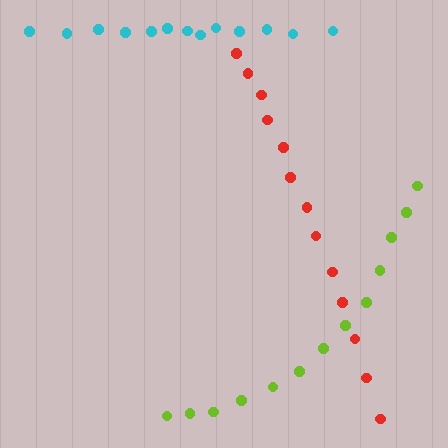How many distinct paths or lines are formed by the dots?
There are 3 distinct paths.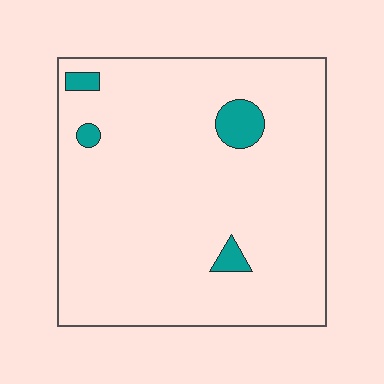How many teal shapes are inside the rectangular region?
4.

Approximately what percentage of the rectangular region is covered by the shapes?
Approximately 5%.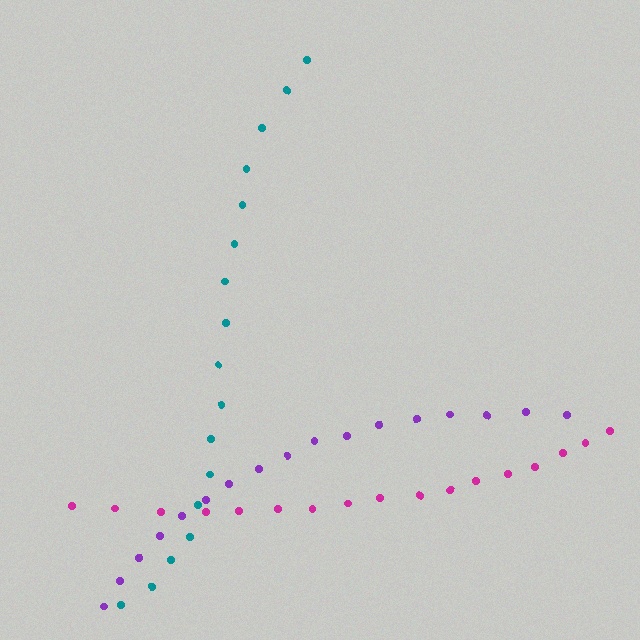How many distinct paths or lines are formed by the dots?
There are 3 distinct paths.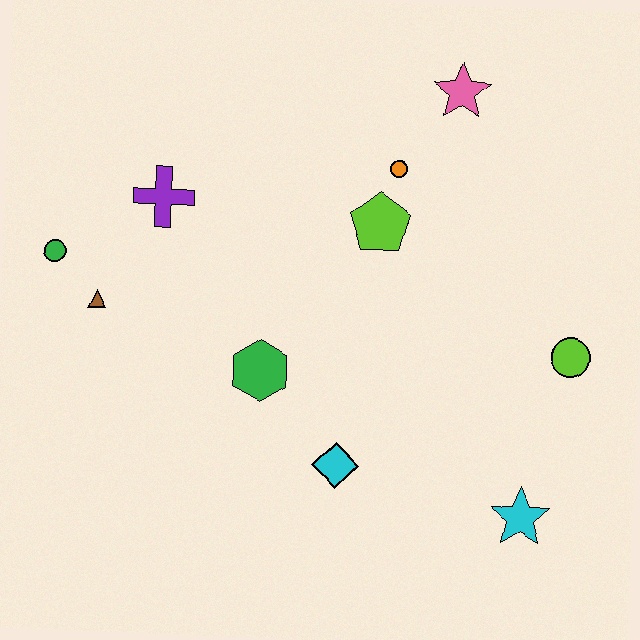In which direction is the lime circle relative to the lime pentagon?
The lime circle is to the right of the lime pentagon.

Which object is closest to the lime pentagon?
The orange circle is closest to the lime pentagon.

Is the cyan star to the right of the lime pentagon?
Yes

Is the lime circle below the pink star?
Yes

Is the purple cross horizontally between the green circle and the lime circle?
Yes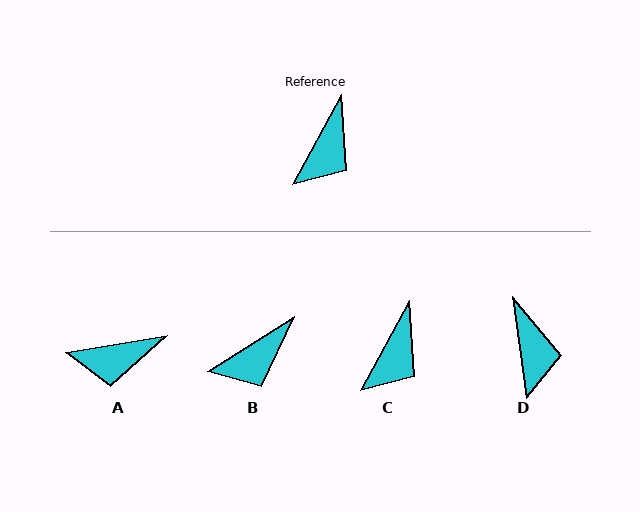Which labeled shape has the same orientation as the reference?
C.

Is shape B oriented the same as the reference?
No, it is off by about 29 degrees.